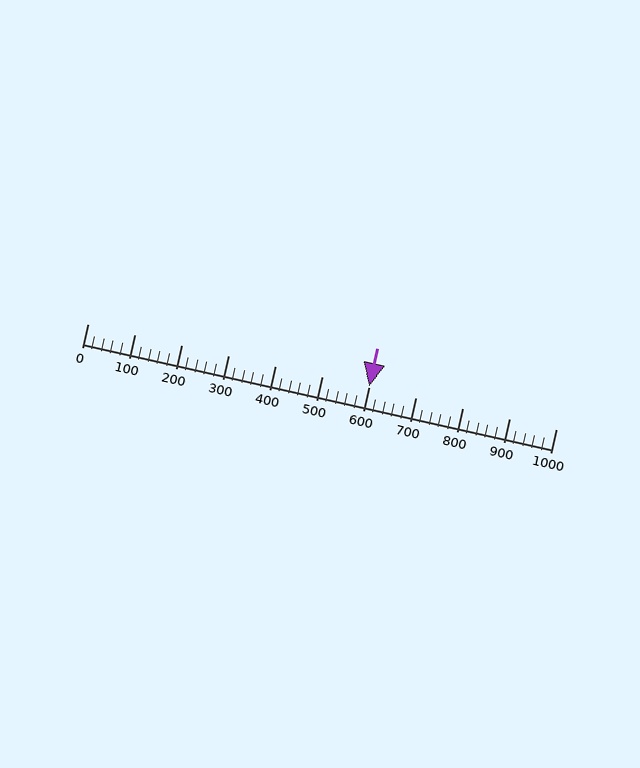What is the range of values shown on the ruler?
The ruler shows values from 0 to 1000.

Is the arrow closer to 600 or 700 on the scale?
The arrow is closer to 600.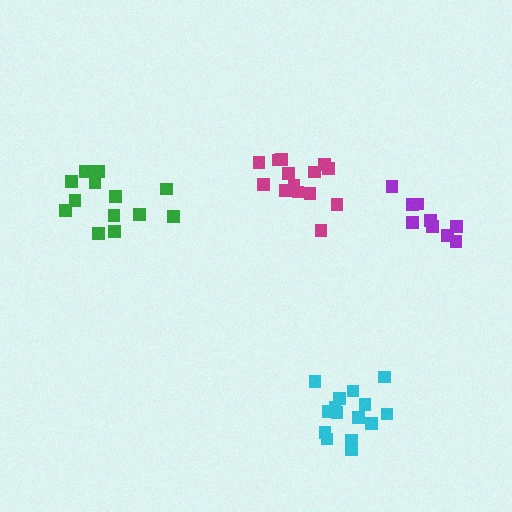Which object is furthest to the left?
The green cluster is leftmost.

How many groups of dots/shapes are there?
There are 4 groups.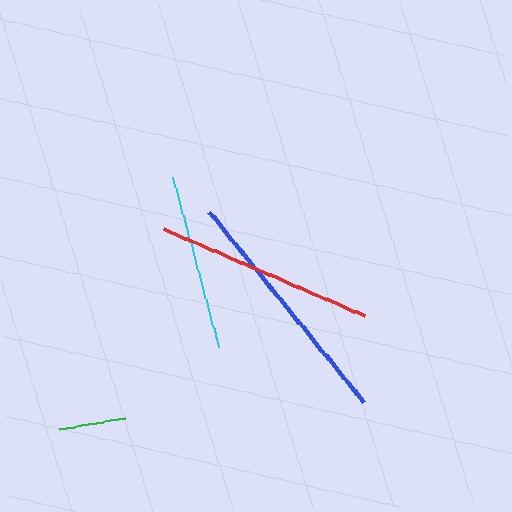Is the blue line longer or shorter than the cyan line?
The blue line is longer than the cyan line.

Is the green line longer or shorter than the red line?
The red line is longer than the green line.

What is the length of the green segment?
The green segment is approximately 67 pixels long.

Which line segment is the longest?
The blue line is the longest at approximately 245 pixels.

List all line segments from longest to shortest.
From longest to shortest: blue, red, cyan, green.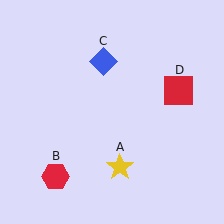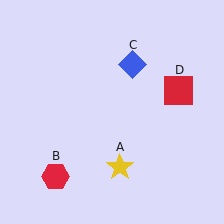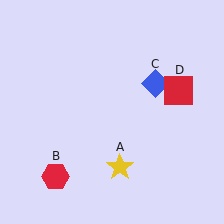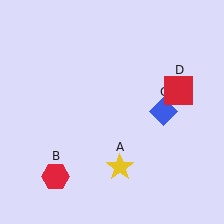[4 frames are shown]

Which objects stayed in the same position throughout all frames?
Yellow star (object A) and red hexagon (object B) and red square (object D) remained stationary.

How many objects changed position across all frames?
1 object changed position: blue diamond (object C).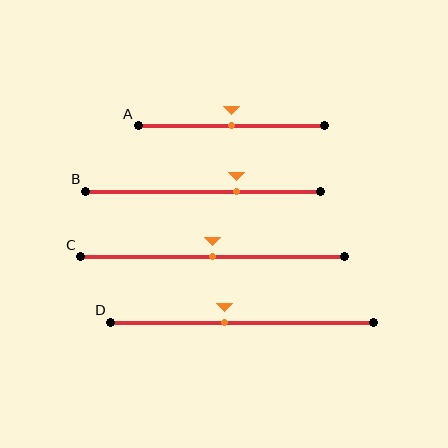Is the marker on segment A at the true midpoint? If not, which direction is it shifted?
Yes, the marker on segment A is at the true midpoint.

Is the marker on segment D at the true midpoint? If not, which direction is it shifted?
No, the marker on segment D is shifted to the left by about 6% of the segment length.